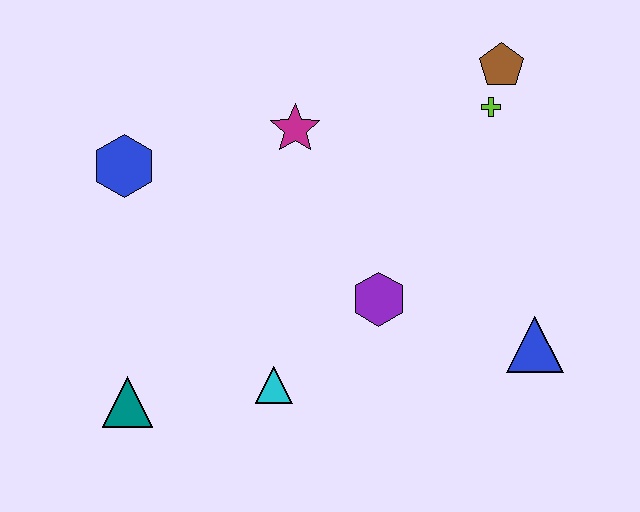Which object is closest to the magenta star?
The blue hexagon is closest to the magenta star.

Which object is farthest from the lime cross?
The teal triangle is farthest from the lime cross.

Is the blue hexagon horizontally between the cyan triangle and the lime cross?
No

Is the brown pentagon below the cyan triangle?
No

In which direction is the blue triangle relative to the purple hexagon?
The blue triangle is to the right of the purple hexagon.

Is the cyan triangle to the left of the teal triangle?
No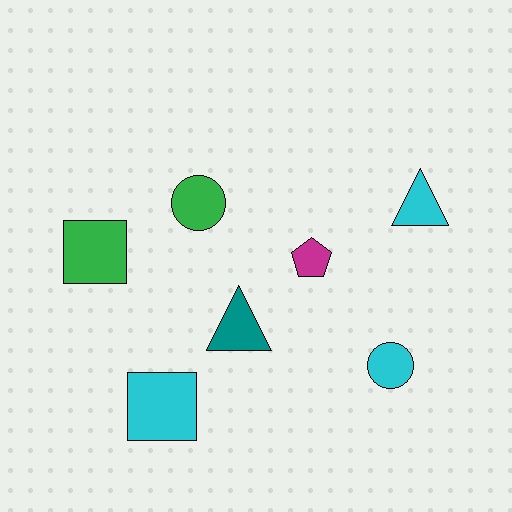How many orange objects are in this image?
There are no orange objects.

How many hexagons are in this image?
There are no hexagons.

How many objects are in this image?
There are 7 objects.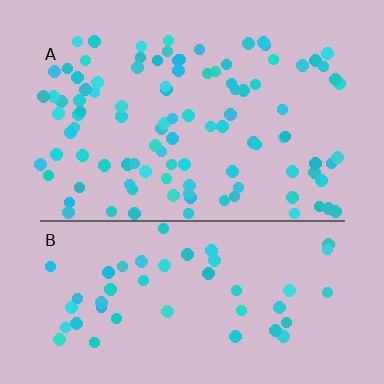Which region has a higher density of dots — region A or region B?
A (the top).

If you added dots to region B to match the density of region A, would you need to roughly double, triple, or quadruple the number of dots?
Approximately double.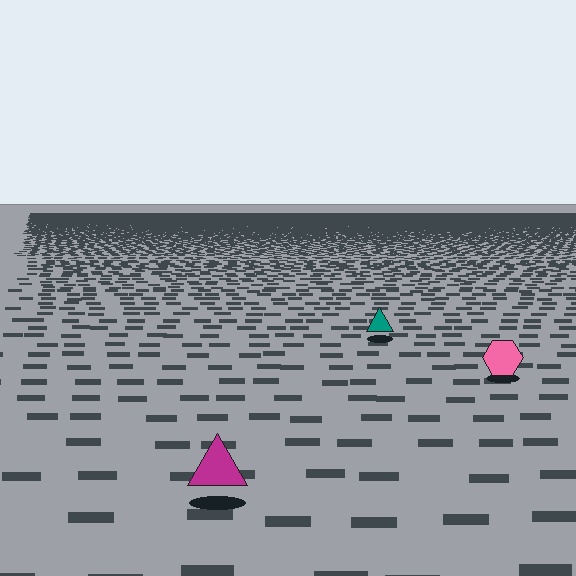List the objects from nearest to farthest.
From nearest to farthest: the magenta triangle, the pink hexagon, the teal triangle.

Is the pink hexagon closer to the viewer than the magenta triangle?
No. The magenta triangle is closer — you can tell from the texture gradient: the ground texture is coarser near it.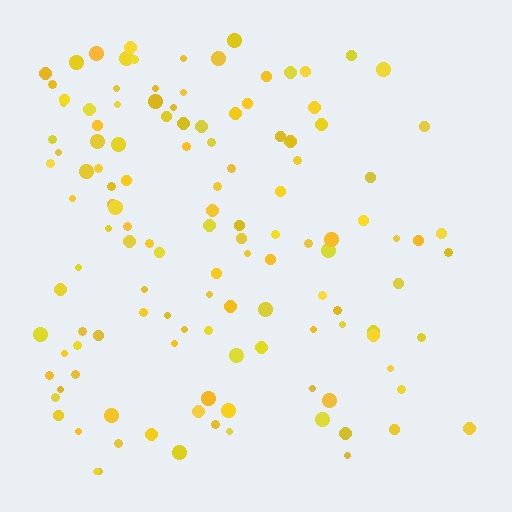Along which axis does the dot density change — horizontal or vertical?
Horizontal.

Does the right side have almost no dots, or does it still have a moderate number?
Still a moderate number, just noticeably fewer than the left.